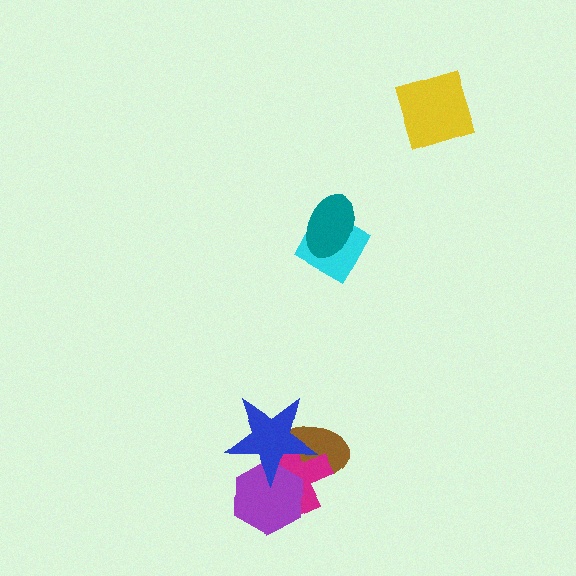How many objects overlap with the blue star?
3 objects overlap with the blue star.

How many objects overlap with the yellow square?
0 objects overlap with the yellow square.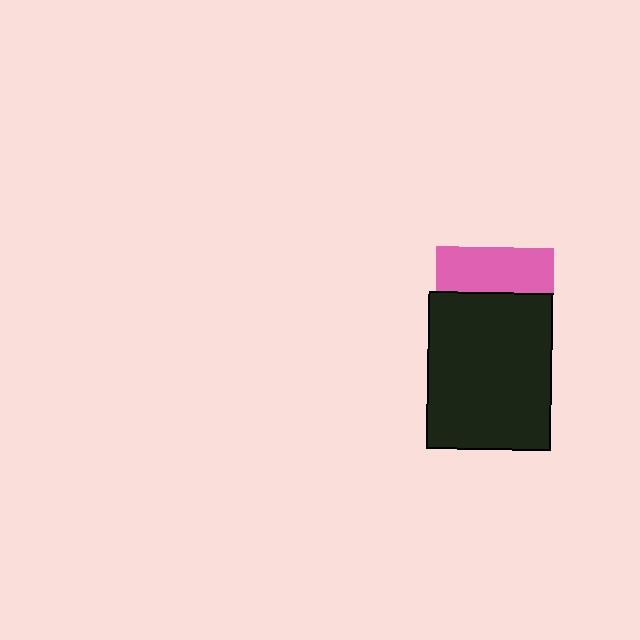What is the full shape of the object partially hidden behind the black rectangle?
The partially hidden object is a pink square.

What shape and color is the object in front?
The object in front is a black rectangle.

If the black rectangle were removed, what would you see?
You would see the complete pink square.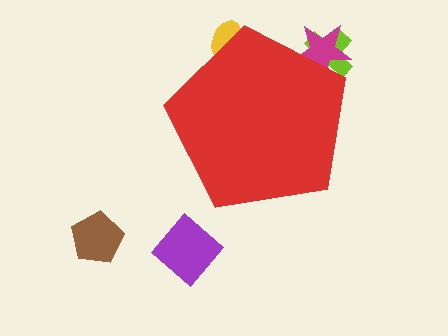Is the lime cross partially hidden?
Yes, the lime cross is partially hidden behind the red pentagon.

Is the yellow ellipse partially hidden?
Yes, the yellow ellipse is partially hidden behind the red pentagon.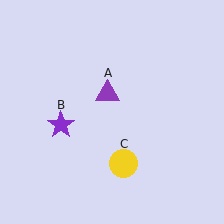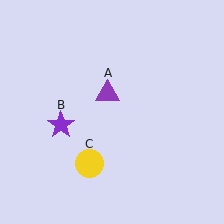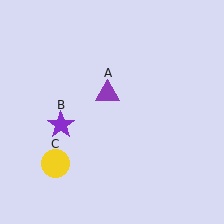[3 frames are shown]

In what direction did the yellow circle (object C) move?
The yellow circle (object C) moved left.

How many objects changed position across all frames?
1 object changed position: yellow circle (object C).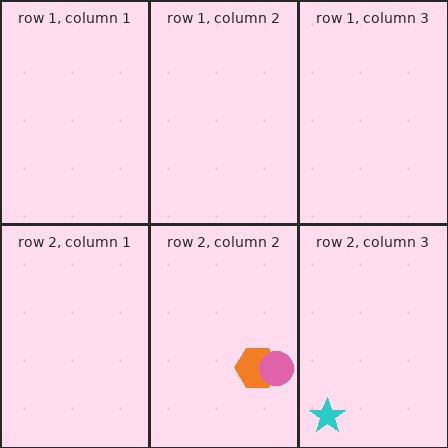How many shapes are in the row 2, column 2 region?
2.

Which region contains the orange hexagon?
The row 2, column 2 region.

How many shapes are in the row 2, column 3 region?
1.